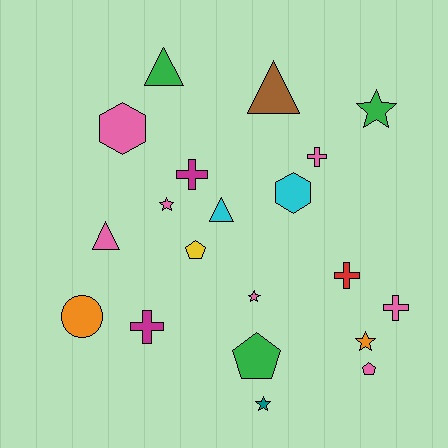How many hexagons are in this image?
There are 2 hexagons.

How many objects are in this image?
There are 20 objects.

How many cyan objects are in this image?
There are 2 cyan objects.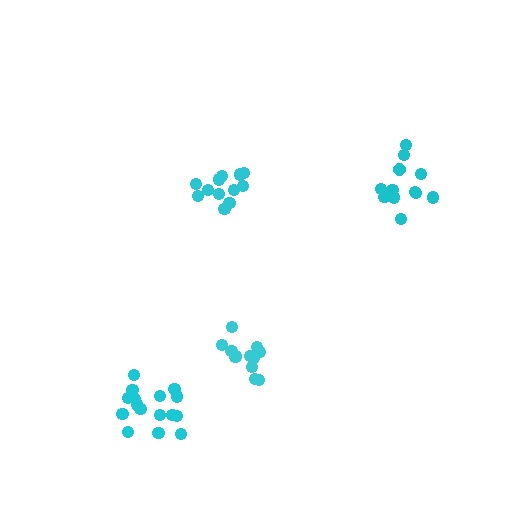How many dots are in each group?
Group 1: 12 dots, Group 2: 16 dots, Group 3: 12 dots, Group 4: 12 dots (52 total).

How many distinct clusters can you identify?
There are 4 distinct clusters.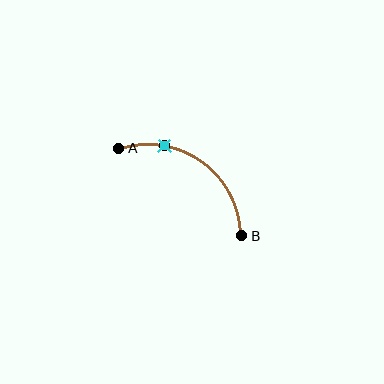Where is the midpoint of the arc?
The arc midpoint is the point on the curve farthest from the straight line joining A and B. It sits above and to the right of that line.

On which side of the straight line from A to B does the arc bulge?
The arc bulges above and to the right of the straight line connecting A and B.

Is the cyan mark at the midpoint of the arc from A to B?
No. The cyan mark lies on the arc but is closer to endpoint A. The arc midpoint would be at the point on the curve equidistant along the arc from both A and B.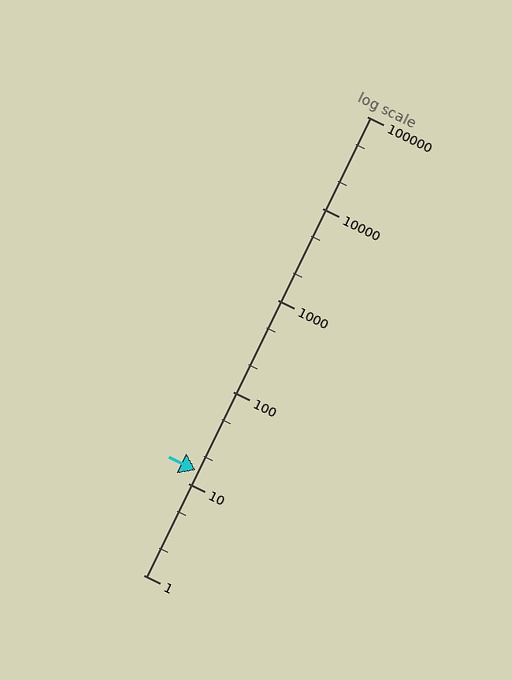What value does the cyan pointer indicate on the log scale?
The pointer indicates approximately 14.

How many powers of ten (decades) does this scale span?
The scale spans 5 decades, from 1 to 100000.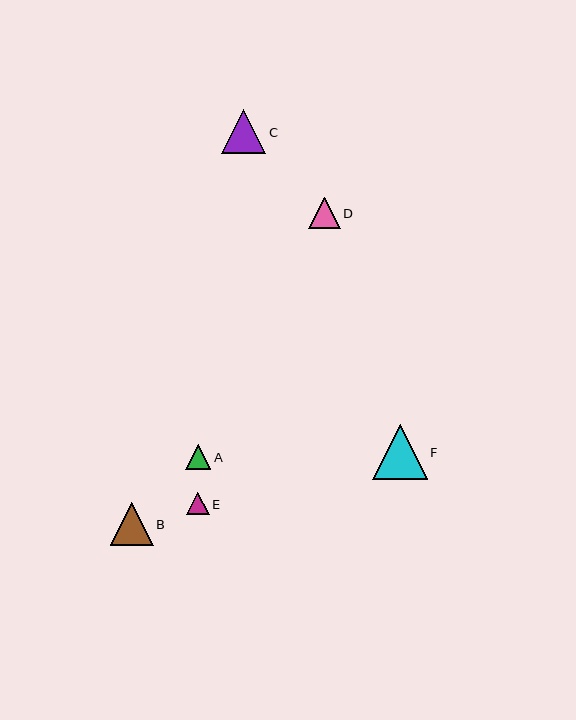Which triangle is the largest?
Triangle F is the largest with a size of approximately 54 pixels.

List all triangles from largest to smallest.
From largest to smallest: F, C, B, D, A, E.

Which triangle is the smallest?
Triangle E is the smallest with a size of approximately 23 pixels.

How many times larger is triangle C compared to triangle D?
Triangle C is approximately 1.4 times the size of triangle D.